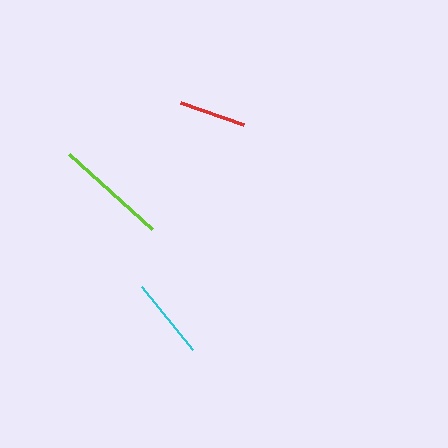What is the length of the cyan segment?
The cyan segment is approximately 80 pixels long.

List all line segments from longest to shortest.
From longest to shortest: lime, cyan, red.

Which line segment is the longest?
The lime line is the longest at approximately 112 pixels.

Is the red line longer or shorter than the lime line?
The lime line is longer than the red line.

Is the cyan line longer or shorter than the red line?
The cyan line is longer than the red line.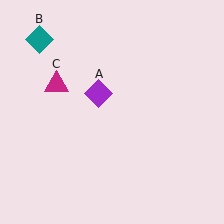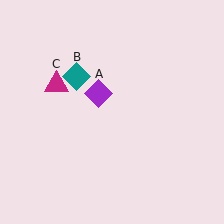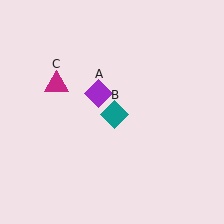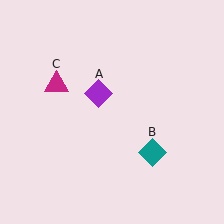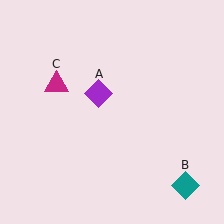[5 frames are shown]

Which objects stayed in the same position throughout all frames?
Purple diamond (object A) and magenta triangle (object C) remained stationary.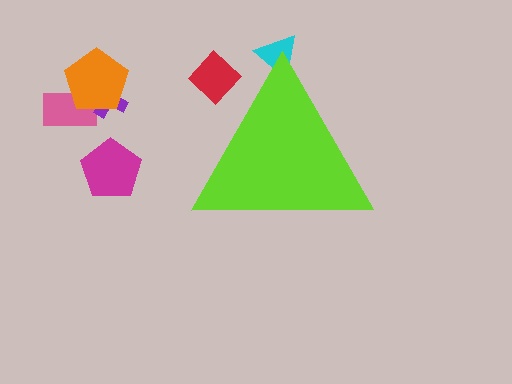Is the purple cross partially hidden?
No, the purple cross is fully visible.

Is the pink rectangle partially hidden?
No, the pink rectangle is fully visible.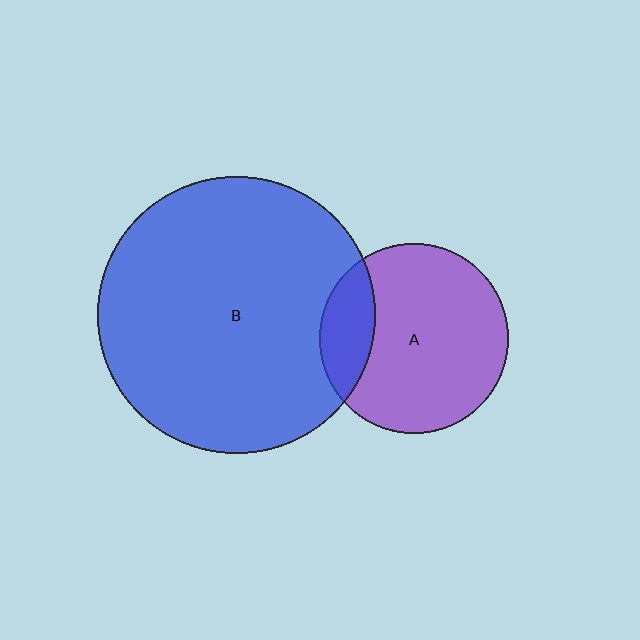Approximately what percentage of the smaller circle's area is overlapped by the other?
Approximately 20%.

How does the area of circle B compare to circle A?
Approximately 2.1 times.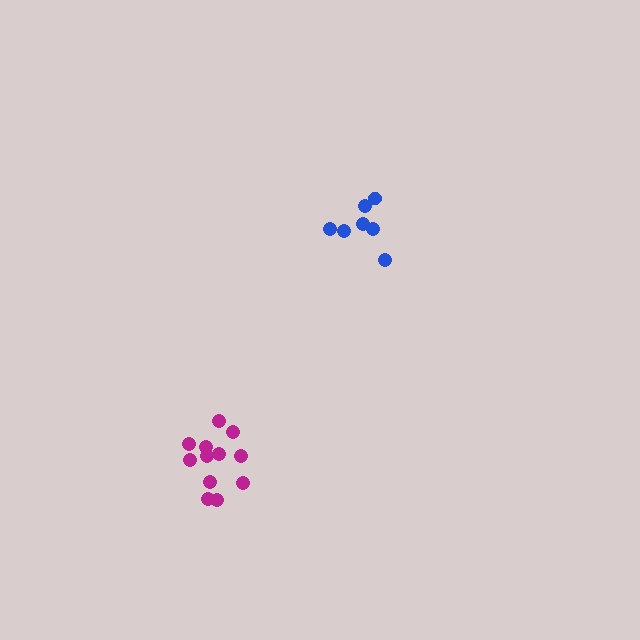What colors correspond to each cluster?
The clusters are colored: magenta, blue.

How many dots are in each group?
Group 1: 12 dots, Group 2: 7 dots (19 total).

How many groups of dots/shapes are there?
There are 2 groups.